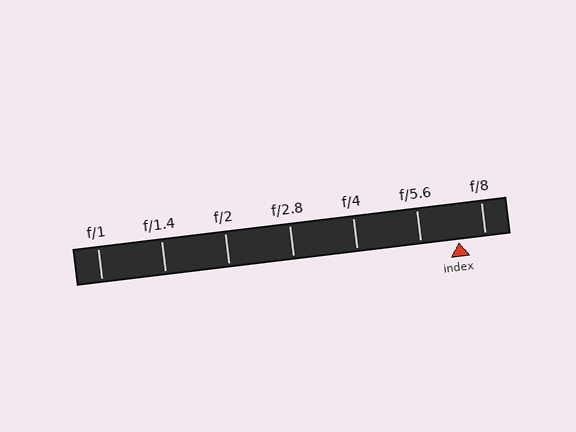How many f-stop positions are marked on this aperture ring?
There are 7 f-stop positions marked.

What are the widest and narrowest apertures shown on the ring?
The widest aperture shown is f/1 and the narrowest is f/8.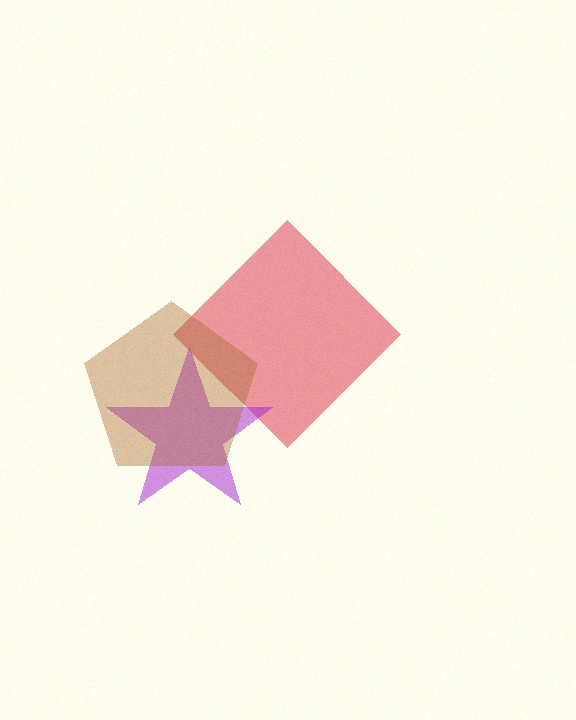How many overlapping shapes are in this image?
There are 3 overlapping shapes in the image.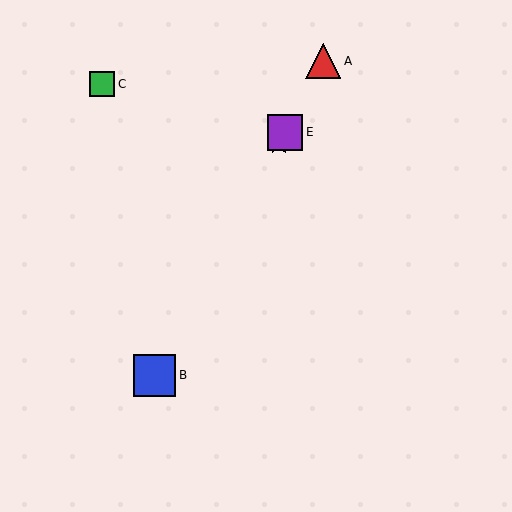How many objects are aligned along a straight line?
4 objects (A, B, D, E) are aligned along a straight line.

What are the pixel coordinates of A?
Object A is at (323, 61).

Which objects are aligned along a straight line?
Objects A, B, D, E are aligned along a straight line.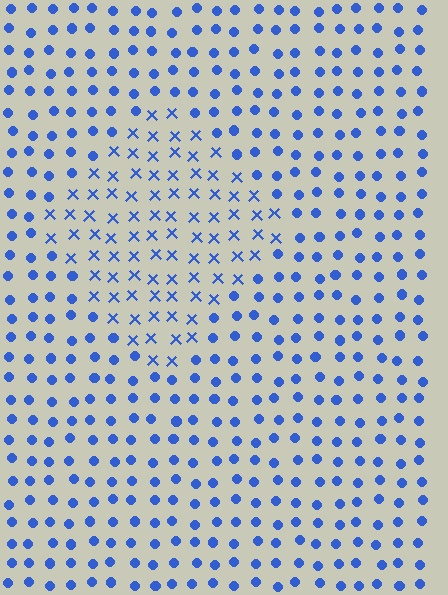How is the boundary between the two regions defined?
The boundary is defined by a change in element shape: X marks inside vs. circles outside. All elements share the same color and spacing.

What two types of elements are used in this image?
The image uses X marks inside the diamond region and circles outside it.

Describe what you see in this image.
The image is filled with small blue elements arranged in a uniform grid. A diamond-shaped region contains X marks, while the surrounding area contains circles. The boundary is defined purely by the change in element shape.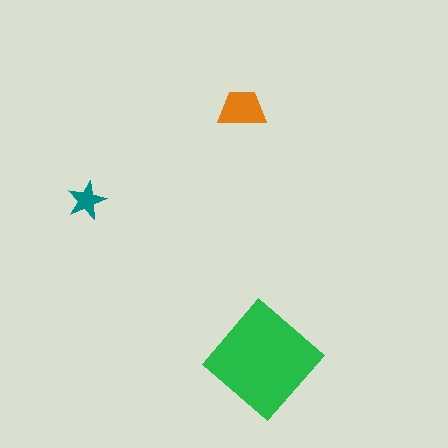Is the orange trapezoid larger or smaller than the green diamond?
Smaller.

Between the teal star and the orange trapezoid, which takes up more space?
The orange trapezoid.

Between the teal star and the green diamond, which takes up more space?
The green diamond.